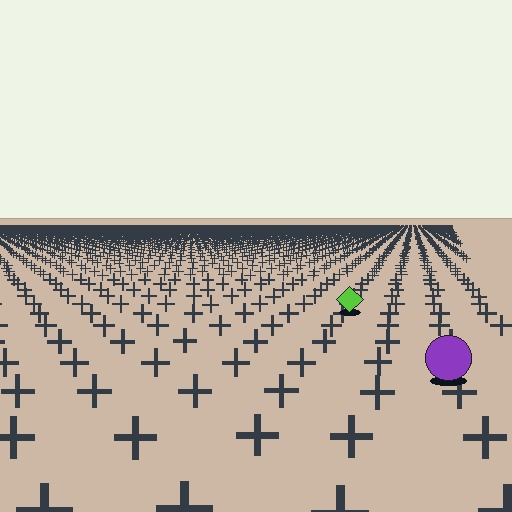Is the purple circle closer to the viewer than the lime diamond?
Yes. The purple circle is closer — you can tell from the texture gradient: the ground texture is coarser near it.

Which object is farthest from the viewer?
The lime diamond is farthest from the viewer. It appears smaller and the ground texture around it is denser.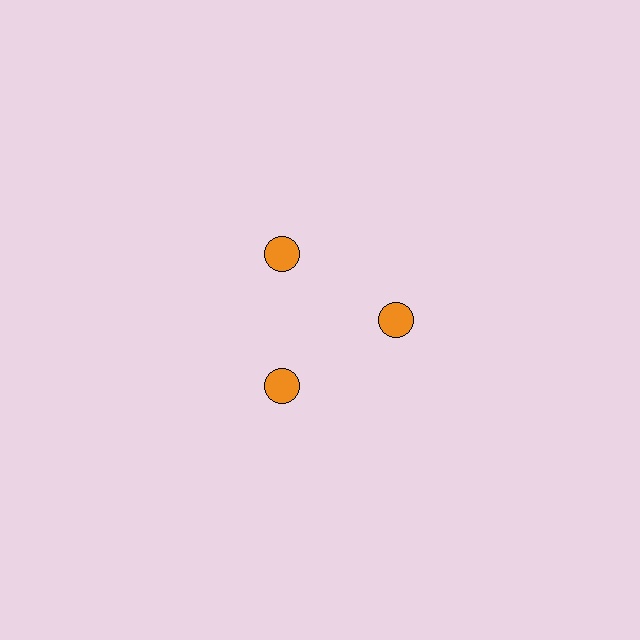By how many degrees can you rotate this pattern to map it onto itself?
The pattern maps onto itself every 120 degrees of rotation.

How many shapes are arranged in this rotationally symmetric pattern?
There are 3 shapes, arranged in 3 groups of 1.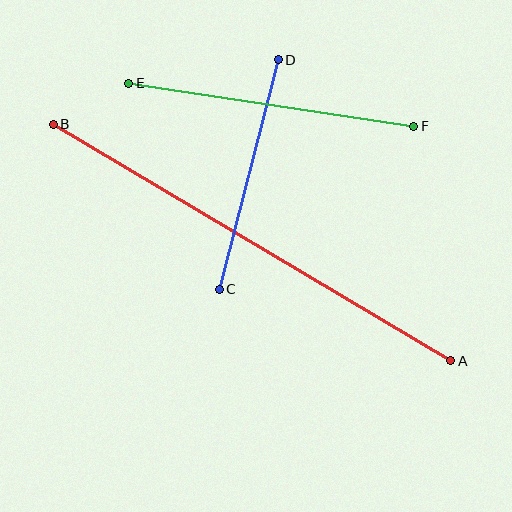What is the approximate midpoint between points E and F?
The midpoint is at approximately (271, 105) pixels.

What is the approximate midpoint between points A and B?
The midpoint is at approximately (252, 242) pixels.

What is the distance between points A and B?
The distance is approximately 463 pixels.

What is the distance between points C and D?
The distance is approximately 237 pixels.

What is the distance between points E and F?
The distance is approximately 288 pixels.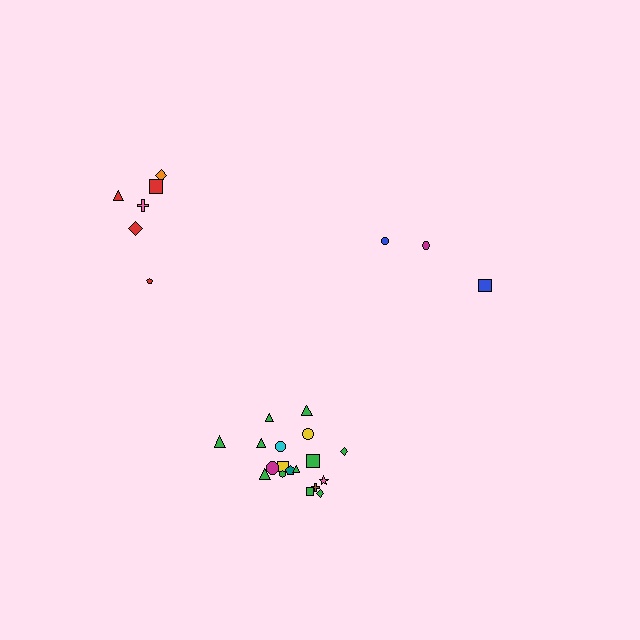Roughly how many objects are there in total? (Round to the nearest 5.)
Roughly 25 objects in total.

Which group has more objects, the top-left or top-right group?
The top-left group.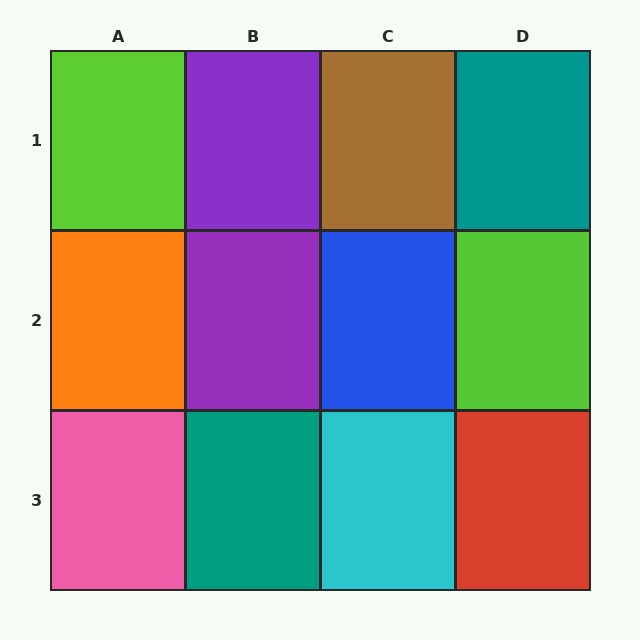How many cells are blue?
1 cell is blue.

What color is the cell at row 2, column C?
Blue.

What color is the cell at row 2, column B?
Purple.